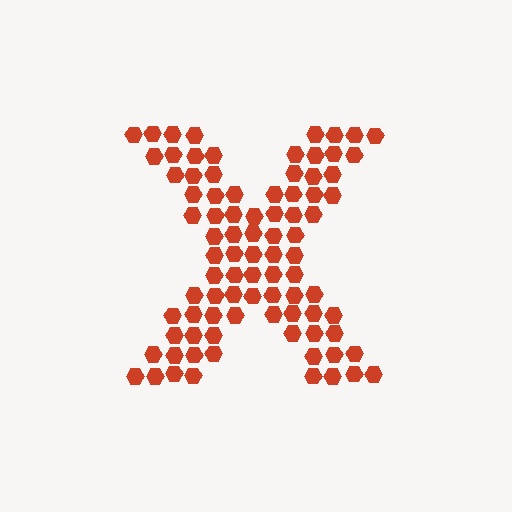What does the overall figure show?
The overall figure shows the letter X.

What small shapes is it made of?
It is made of small hexagons.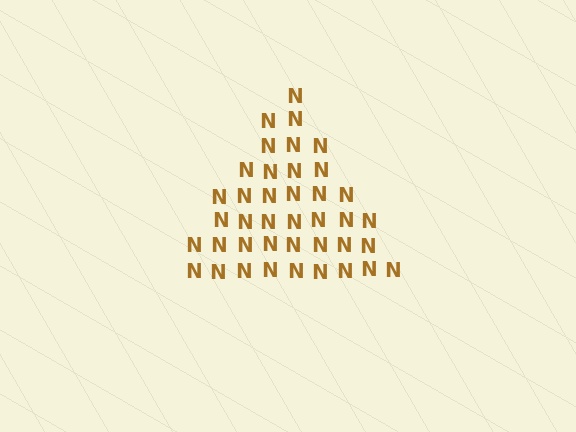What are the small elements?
The small elements are letter N's.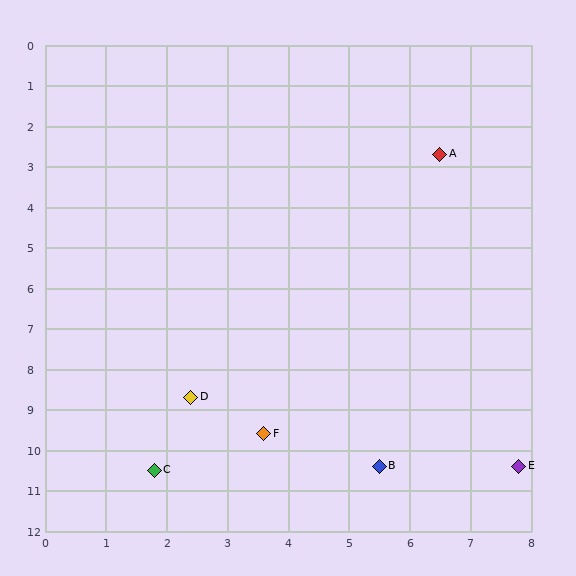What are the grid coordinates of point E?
Point E is at approximately (7.8, 10.4).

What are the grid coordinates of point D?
Point D is at approximately (2.4, 8.7).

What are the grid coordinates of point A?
Point A is at approximately (6.5, 2.7).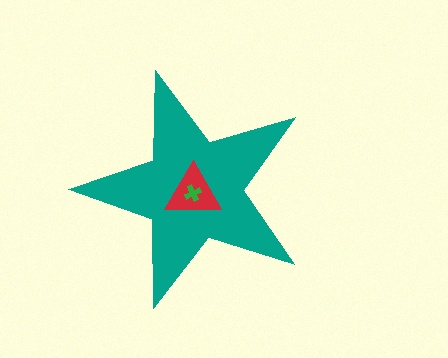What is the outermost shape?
The teal star.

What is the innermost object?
The green cross.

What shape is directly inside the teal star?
The red triangle.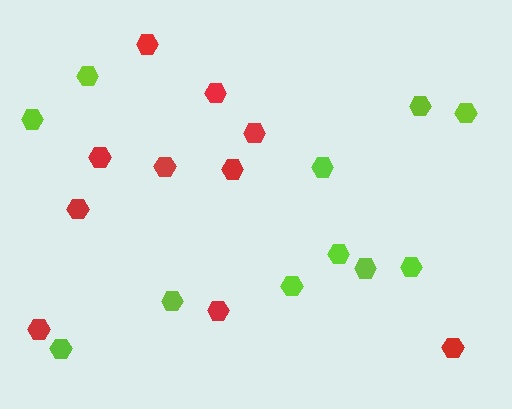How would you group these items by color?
There are 2 groups: one group of lime hexagons (11) and one group of red hexagons (10).